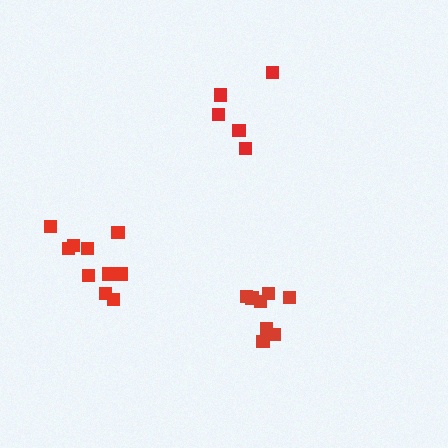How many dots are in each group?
Group 1: 8 dots, Group 2: 5 dots, Group 3: 10 dots (23 total).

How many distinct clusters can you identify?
There are 3 distinct clusters.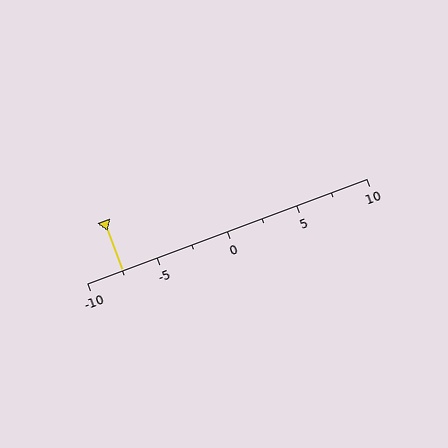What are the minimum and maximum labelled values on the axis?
The axis runs from -10 to 10.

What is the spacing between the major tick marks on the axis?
The major ticks are spaced 5 apart.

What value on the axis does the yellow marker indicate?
The marker indicates approximately -7.5.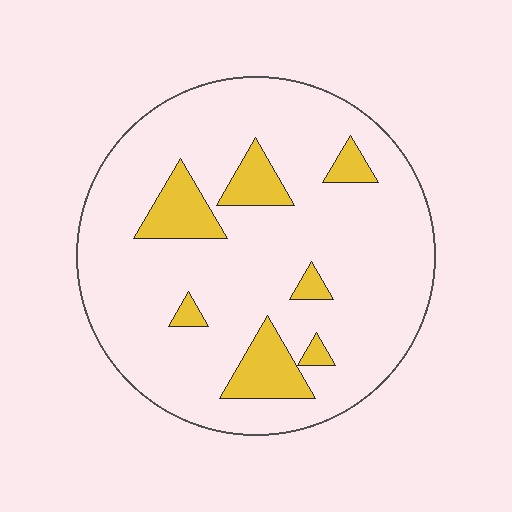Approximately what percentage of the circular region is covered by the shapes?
Approximately 15%.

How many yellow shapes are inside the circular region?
7.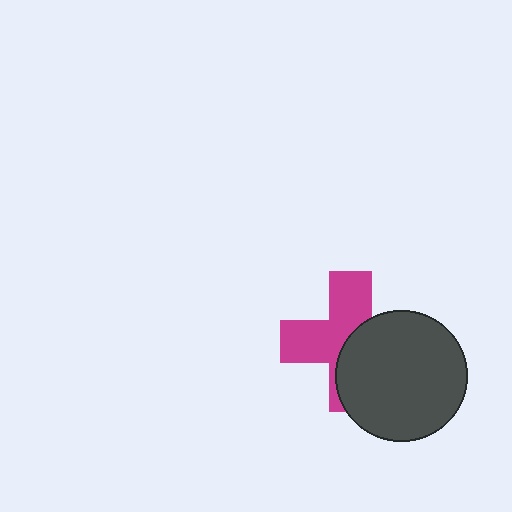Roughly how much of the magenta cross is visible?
About half of it is visible (roughly 52%).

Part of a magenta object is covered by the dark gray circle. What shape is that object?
It is a cross.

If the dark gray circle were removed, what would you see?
You would see the complete magenta cross.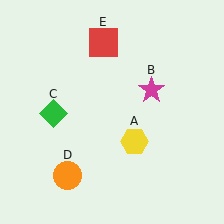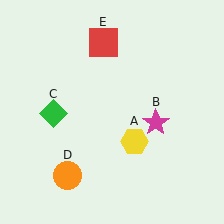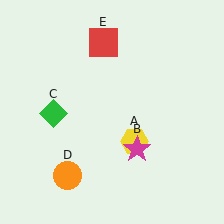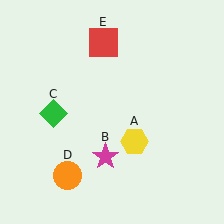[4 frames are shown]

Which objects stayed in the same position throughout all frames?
Yellow hexagon (object A) and green diamond (object C) and orange circle (object D) and red square (object E) remained stationary.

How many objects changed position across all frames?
1 object changed position: magenta star (object B).